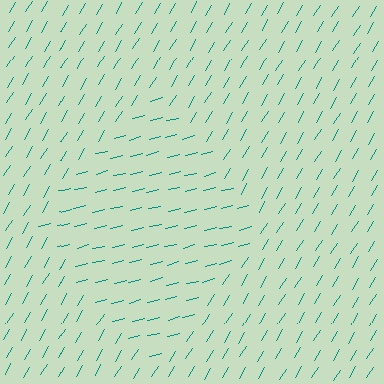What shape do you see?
I see a diamond.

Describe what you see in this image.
The image is filled with small teal line segments. A diamond region in the image has lines oriented differently from the surrounding lines, creating a visible texture boundary.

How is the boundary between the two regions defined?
The boundary is defined purely by a change in line orientation (approximately 45 degrees difference). All lines are the same color and thickness.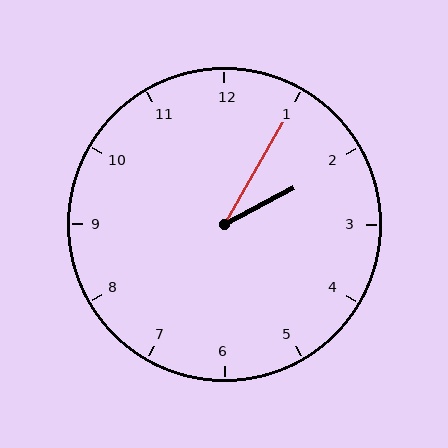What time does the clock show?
2:05.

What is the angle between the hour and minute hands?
Approximately 32 degrees.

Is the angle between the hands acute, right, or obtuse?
It is acute.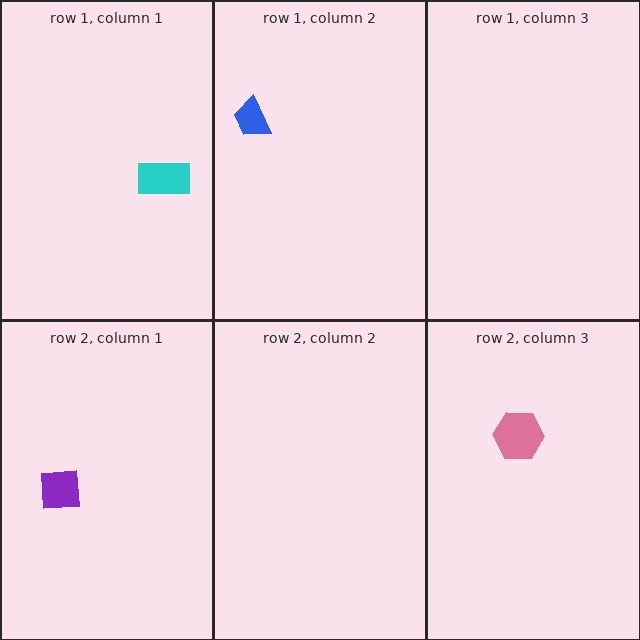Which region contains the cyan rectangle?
The row 1, column 1 region.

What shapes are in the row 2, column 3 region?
The pink hexagon.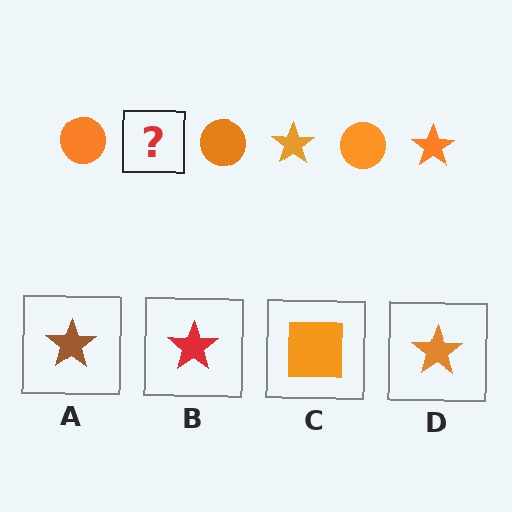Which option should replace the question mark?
Option D.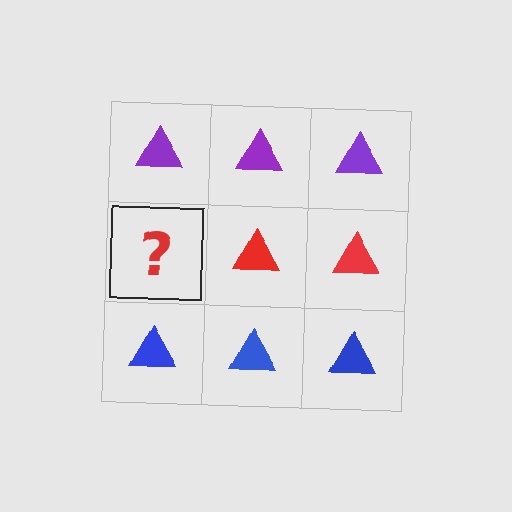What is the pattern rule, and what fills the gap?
The rule is that each row has a consistent color. The gap should be filled with a red triangle.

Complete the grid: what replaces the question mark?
The question mark should be replaced with a red triangle.